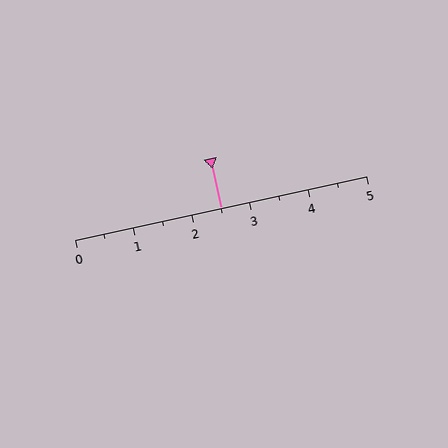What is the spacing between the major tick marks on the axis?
The major ticks are spaced 1 apart.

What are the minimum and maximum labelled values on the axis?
The axis runs from 0 to 5.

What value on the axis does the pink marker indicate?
The marker indicates approximately 2.5.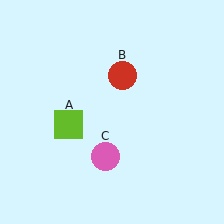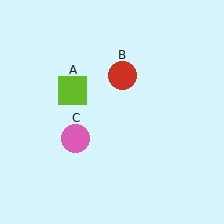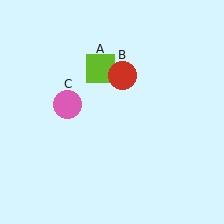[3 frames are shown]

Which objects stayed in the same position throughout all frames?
Red circle (object B) remained stationary.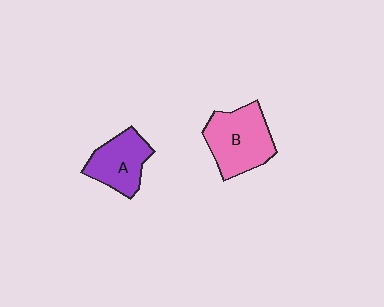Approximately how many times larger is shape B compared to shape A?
Approximately 1.3 times.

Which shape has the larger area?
Shape B (pink).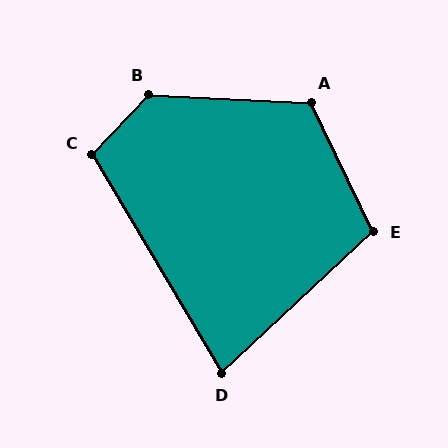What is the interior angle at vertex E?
Approximately 107 degrees (obtuse).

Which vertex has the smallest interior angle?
D, at approximately 78 degrees.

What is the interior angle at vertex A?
Approximately 118 degrees (obtuse).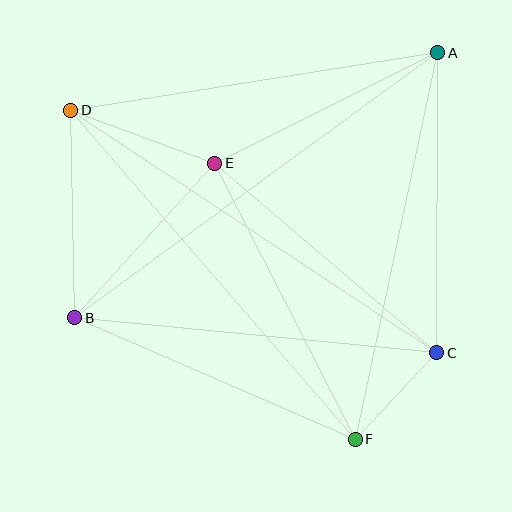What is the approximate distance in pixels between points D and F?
The distance between D and F is approximately 435 pixels.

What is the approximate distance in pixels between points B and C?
The distance between B and C is approximately 364 pixels.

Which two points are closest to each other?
Points C and F are closest to each other.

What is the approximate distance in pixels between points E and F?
The distance between E and F is approximately 310 pixels.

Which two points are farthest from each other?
Points A and B are farthest from each other.